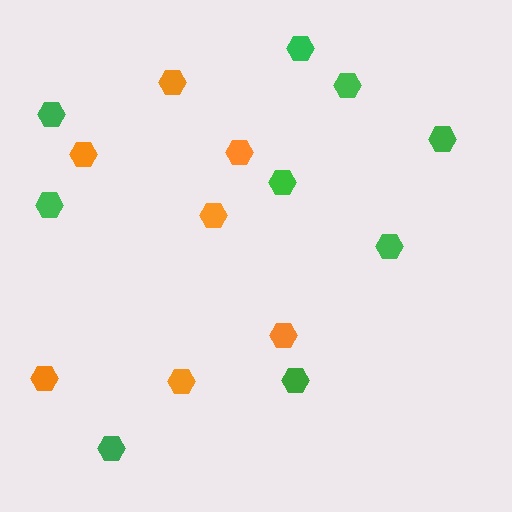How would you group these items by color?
There are 2 groups: one group of green hexagons (9) and one group of orange hexagons (7).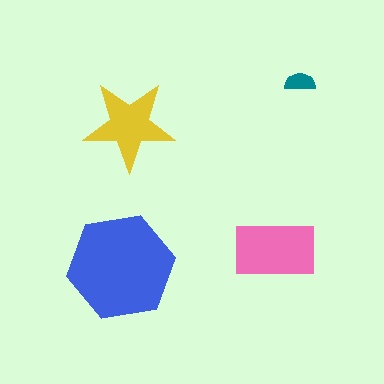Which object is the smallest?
The teal semicircle.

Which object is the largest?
The blue hexagon.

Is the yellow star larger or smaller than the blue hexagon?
Smaller.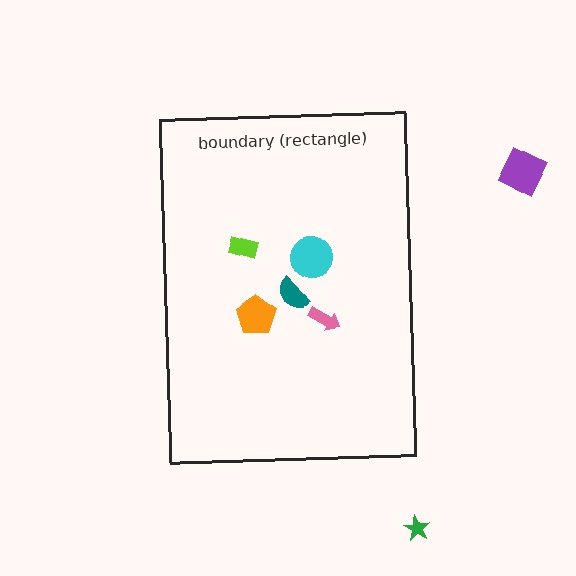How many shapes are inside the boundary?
5 inside, 2 outside.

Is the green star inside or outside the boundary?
Outside.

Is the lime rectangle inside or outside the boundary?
Inside.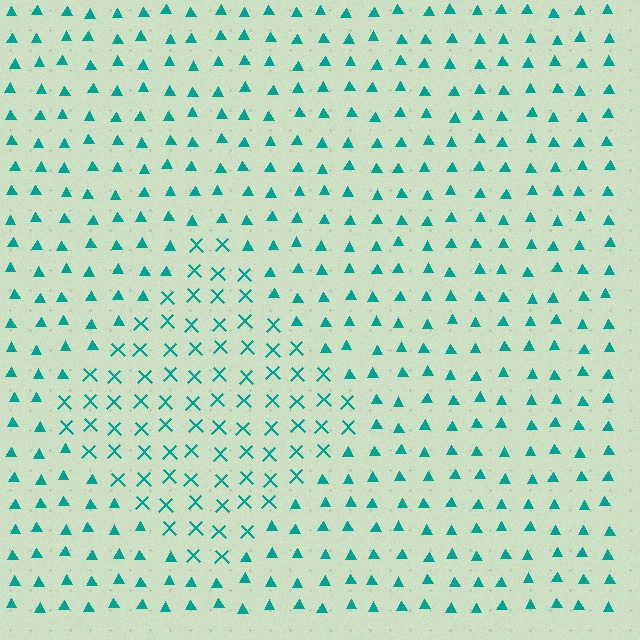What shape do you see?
I see a diamond.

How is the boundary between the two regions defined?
The boundary is defined by a change in element shape: X marks inside vs. triangles outside. All elements share the same color and spacing.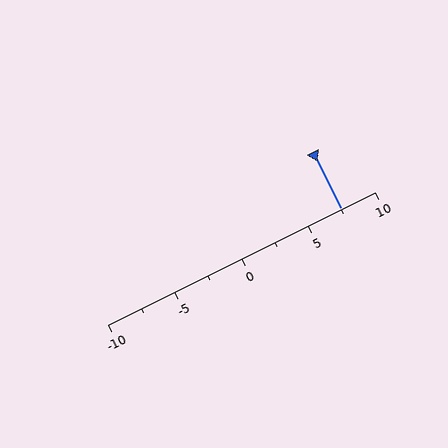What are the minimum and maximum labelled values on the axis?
The axis runs from -10 to 10.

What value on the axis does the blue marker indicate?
The marker indicates approximately 7.5.